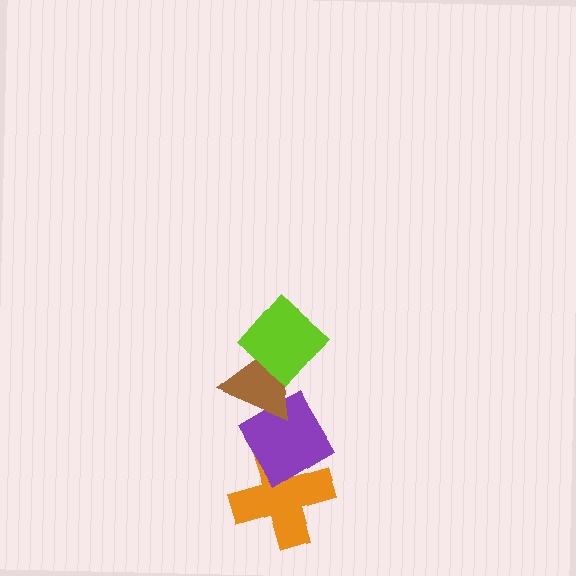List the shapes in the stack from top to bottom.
From top to bottom: the lime diamond, the brown triangle, the purple diamond, the orange cross.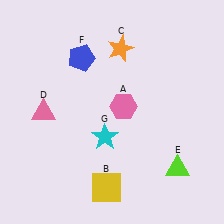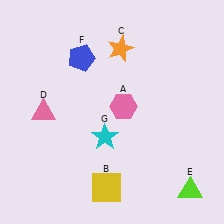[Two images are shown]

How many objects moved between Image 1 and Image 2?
1 object moved between the two images.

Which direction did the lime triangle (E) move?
The lime triangle (E) moved down.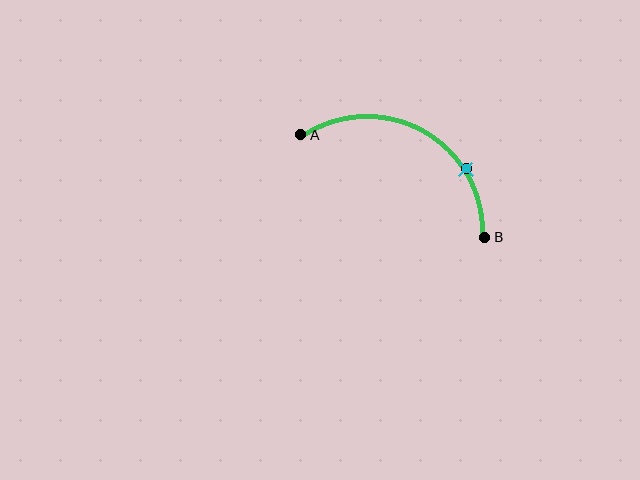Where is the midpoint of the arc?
The arc midpoint is the point on the curve farthest from the straight line joining A and B. It sits above that line.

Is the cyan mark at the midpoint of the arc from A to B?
No. The cyan mark lies on the arc but is closer to endpoint B. The arc midpoint would be at the point on the curve equidistant along the arc from both A and B.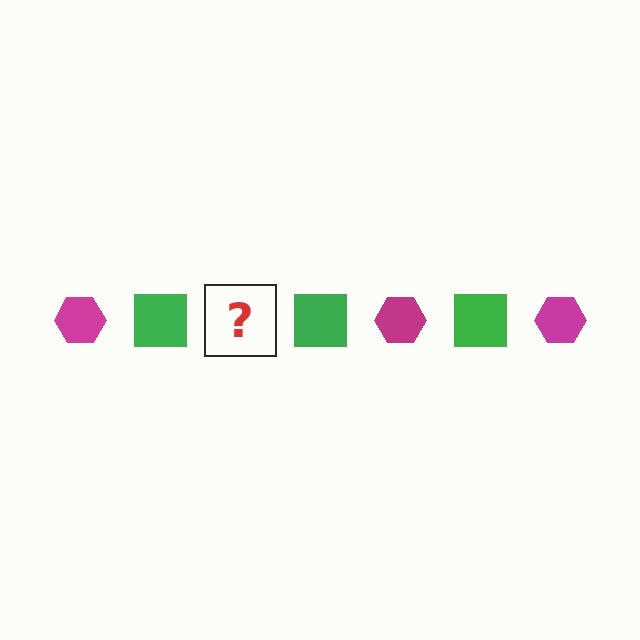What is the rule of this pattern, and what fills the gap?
The rule is that the pattern alternates between magenta hexagon and green square. The gap should be filled with a magenta hexagon.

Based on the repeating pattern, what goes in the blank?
The blank should be a magenta hexagon.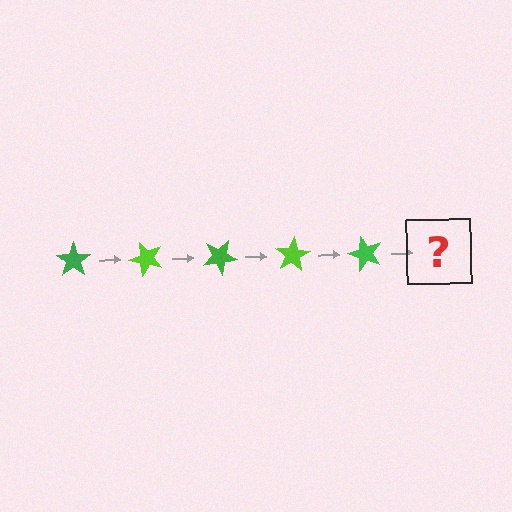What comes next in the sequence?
The next element should be a lime star, rotated 250 degrees from the start.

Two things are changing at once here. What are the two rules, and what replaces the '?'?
The two rules are that it rotates 50 degrees each step and the color cycles through green and lime. The '?' should be a lime star, rotated 250 degrees from the start.